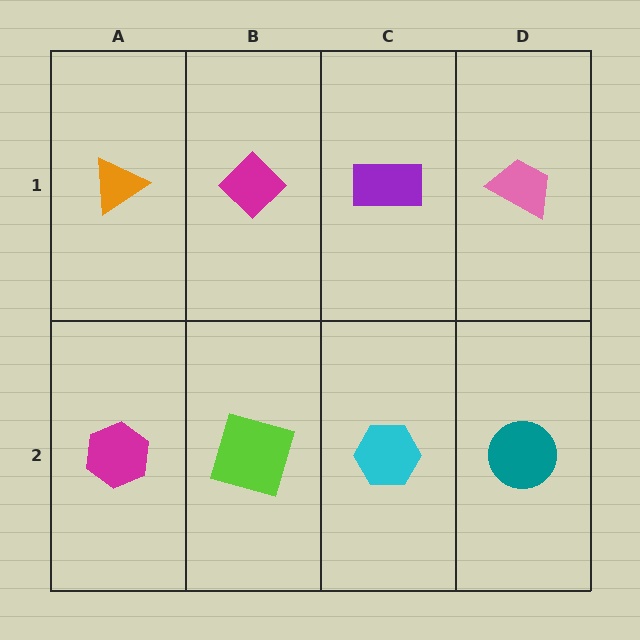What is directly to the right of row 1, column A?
A magenta diamond.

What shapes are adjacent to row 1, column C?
A cyan hexagon (row 2, column C), a magenta diamond (row 1, column B), a pink trapezoid (row 1, column D).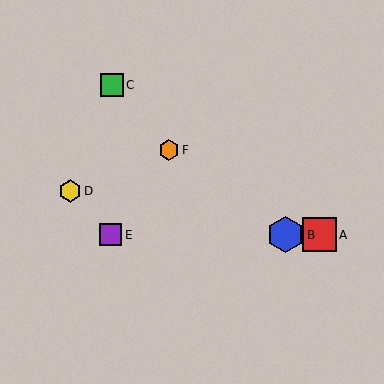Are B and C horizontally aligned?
No, B is at y≈235 and C is at y≈85.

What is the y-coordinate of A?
Object A is at y≈235.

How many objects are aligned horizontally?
3 objects (A, B, E) are aligned horizontally.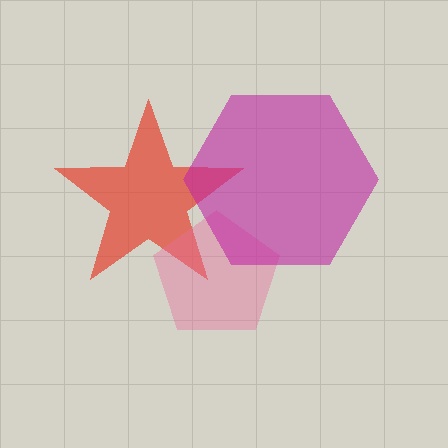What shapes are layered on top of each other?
The layered shapes are: a red star, a pink pentagon, a magenta hexagon.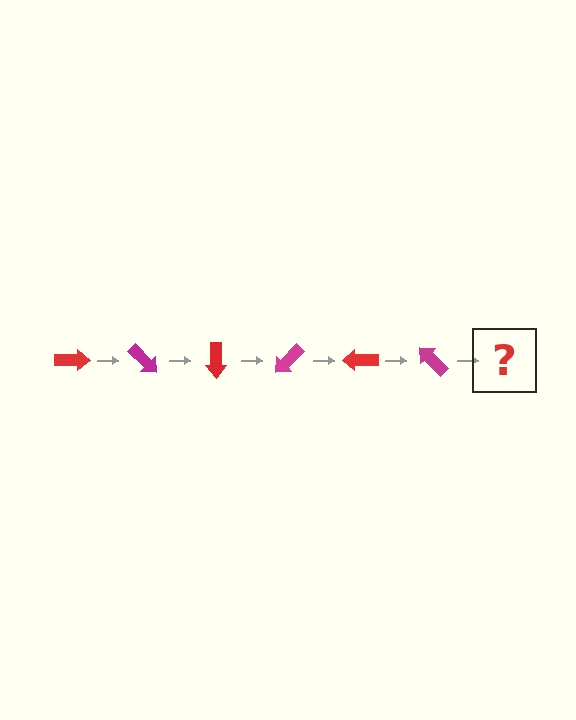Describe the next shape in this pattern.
It should be a red arrow, rotated 270 degrees from the start.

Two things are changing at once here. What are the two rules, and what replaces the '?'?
The two rules are that it rotates 45 degrees each step and the color cycles through red and magenta. The '?' should be a red arrow, rotated 270 degrees from the start.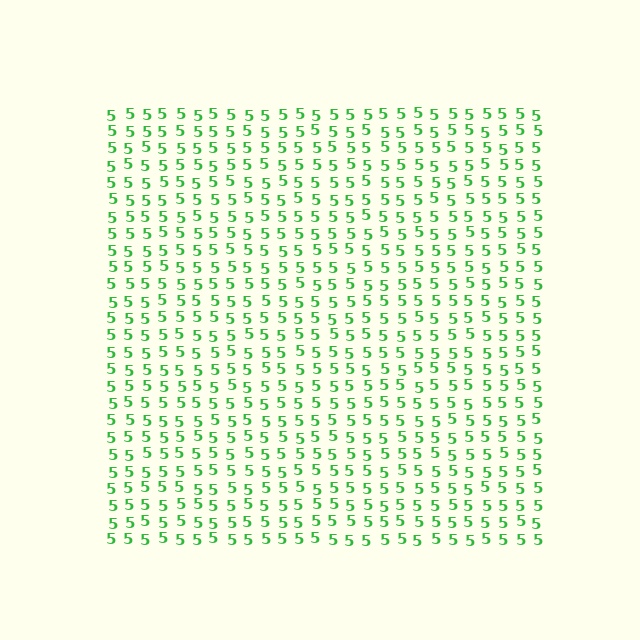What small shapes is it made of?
It is made of small digit 5's.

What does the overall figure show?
The overall figure shows a square.